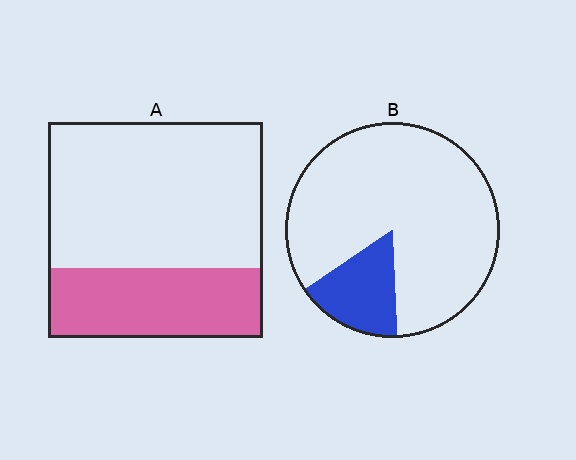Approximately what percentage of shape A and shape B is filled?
A is approximately 30% and B is approximately 15%.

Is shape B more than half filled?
No.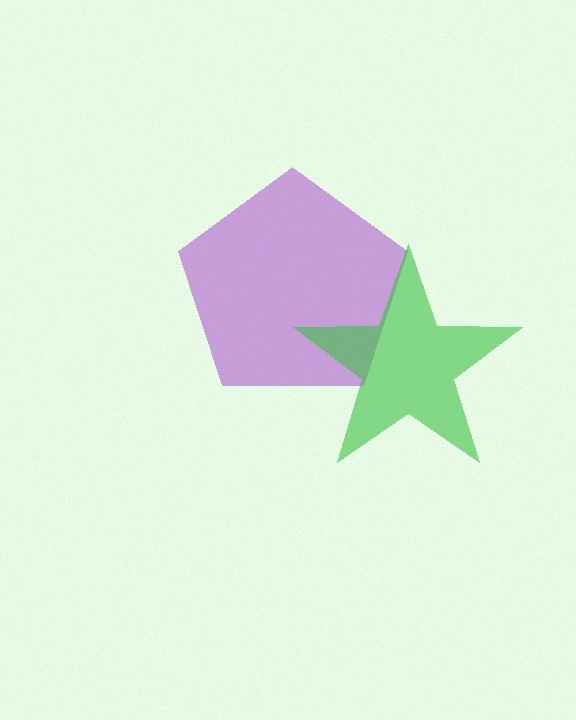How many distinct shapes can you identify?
There are 2 distinct shapes: a purple pentagon, a green star.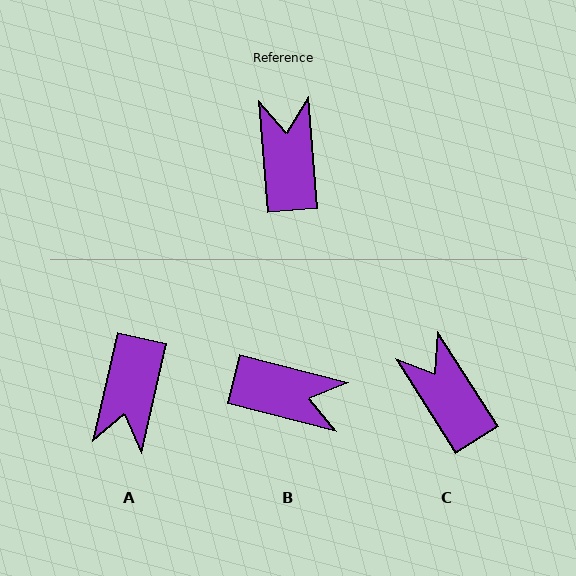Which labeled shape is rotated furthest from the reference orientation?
A, about 163 degrees away.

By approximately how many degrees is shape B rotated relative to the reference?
Approximately 109 degrees clockwise.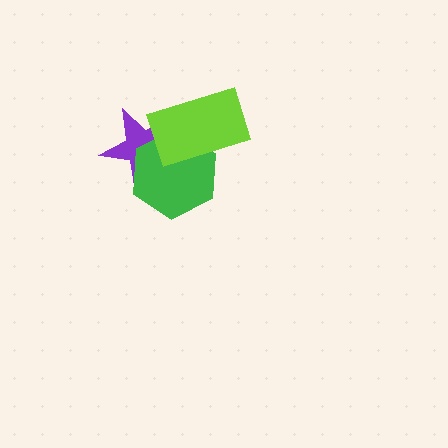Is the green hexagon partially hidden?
Yes, it is partially covered by another shape.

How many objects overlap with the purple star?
2 objects overlap with the purple star.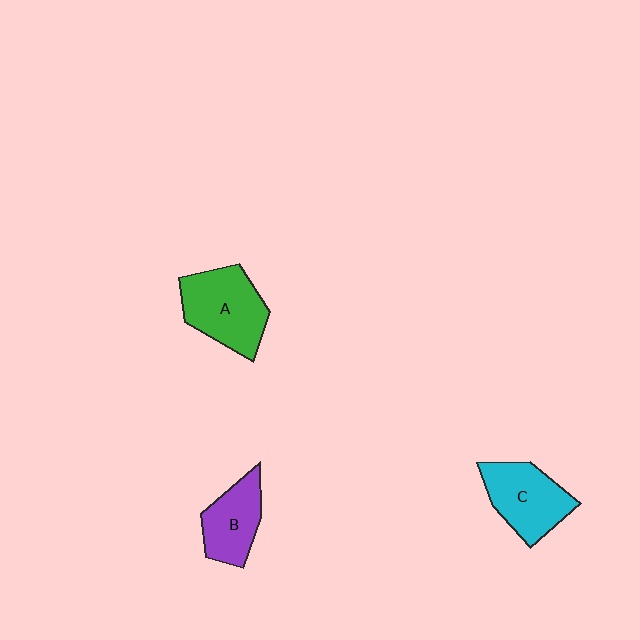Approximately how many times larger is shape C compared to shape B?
Approximately 1.2 times.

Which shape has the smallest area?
Shape B (purple).